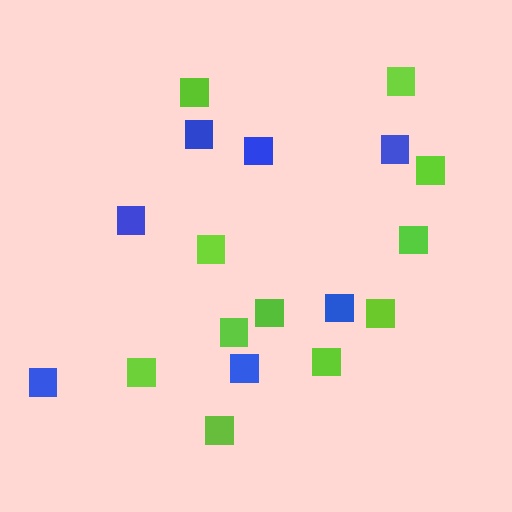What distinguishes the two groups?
There are 2 groups: one group of lime squares (11) and one group of blue squares (7).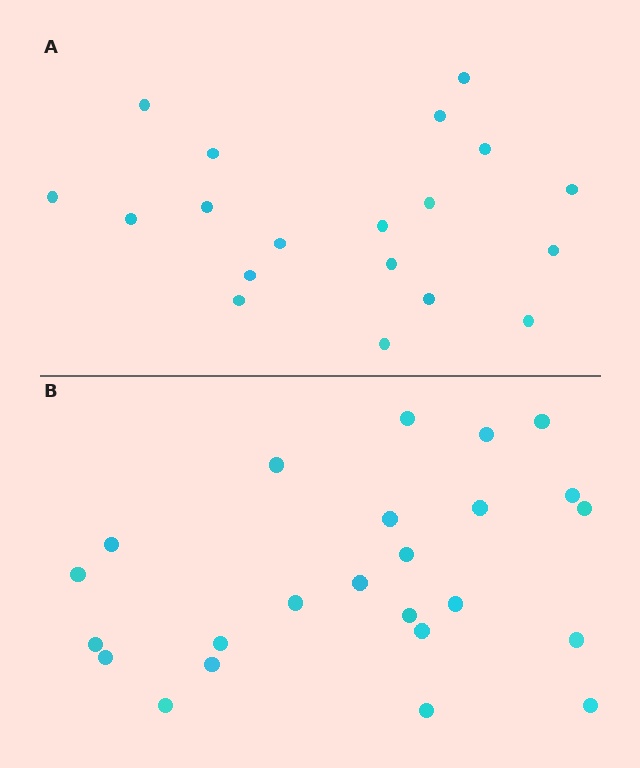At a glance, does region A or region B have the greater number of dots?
Region B (the bottom region) has more dots.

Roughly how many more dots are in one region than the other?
Region B has about 5 more dots than region A.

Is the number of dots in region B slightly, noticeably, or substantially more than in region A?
Region B has noticeably more, but not dramatically so. The ratio is roughly 1.3 to 1.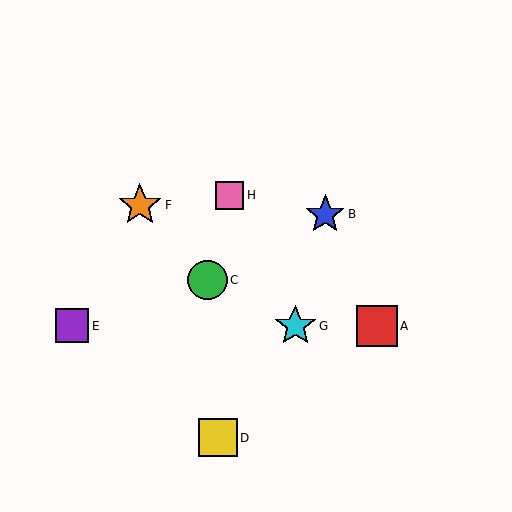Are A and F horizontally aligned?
No, A is at y≈326 and F is at y≈205.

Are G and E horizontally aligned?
Yes, both are at y≈326.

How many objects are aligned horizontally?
3 objects (A, E, G) are aligned horizontally.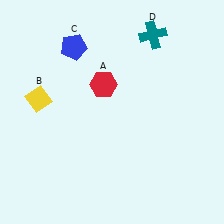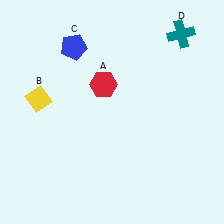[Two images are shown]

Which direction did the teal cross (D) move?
The teal cross (D) moved right.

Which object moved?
The teal cross (D) moved right.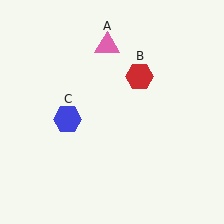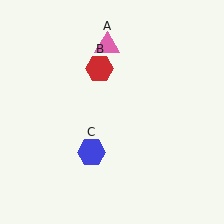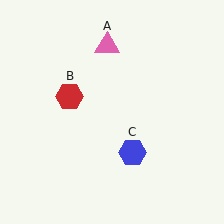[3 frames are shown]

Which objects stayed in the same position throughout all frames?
Pink triangle (object A) remained stationary.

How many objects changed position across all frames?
2 objects changed position: red hexagon (object B), blue hexagon (object C).